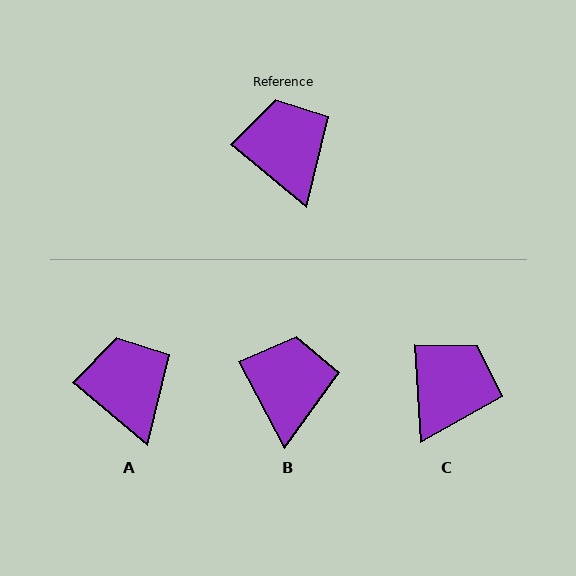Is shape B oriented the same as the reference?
No, it is off by about 22 degrees.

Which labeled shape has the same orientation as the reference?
A.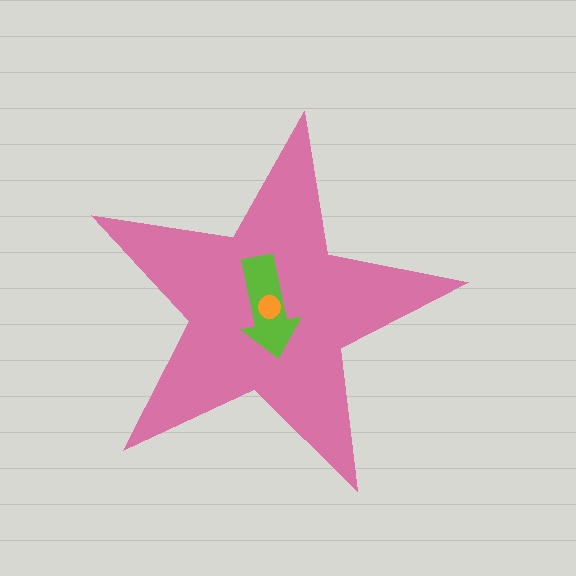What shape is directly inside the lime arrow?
The orange circle.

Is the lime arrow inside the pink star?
Yes.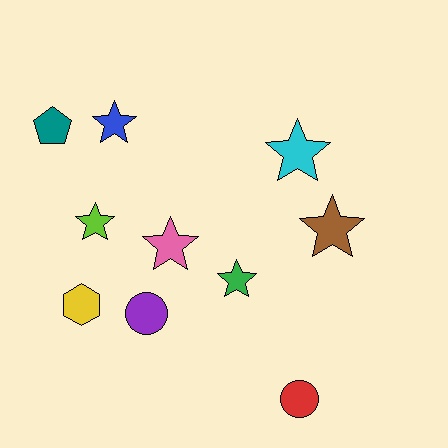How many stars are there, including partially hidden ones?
There are 6 stars.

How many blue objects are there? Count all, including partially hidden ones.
There is 1 blue object.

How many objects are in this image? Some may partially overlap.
There are 10 objects.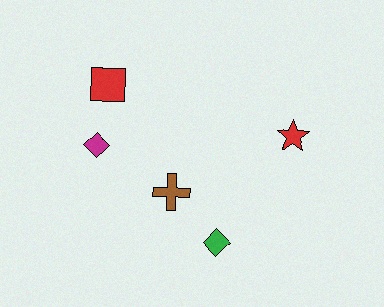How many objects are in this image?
There are 5 objects.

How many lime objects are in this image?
There are no lime objects.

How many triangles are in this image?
There are no triangles.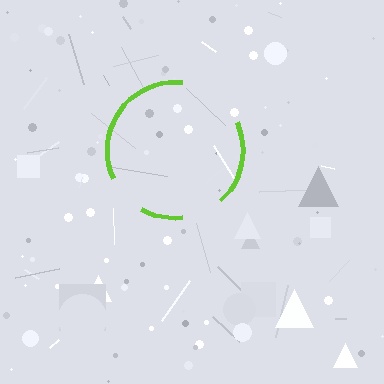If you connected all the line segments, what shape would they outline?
They would outline a circle.